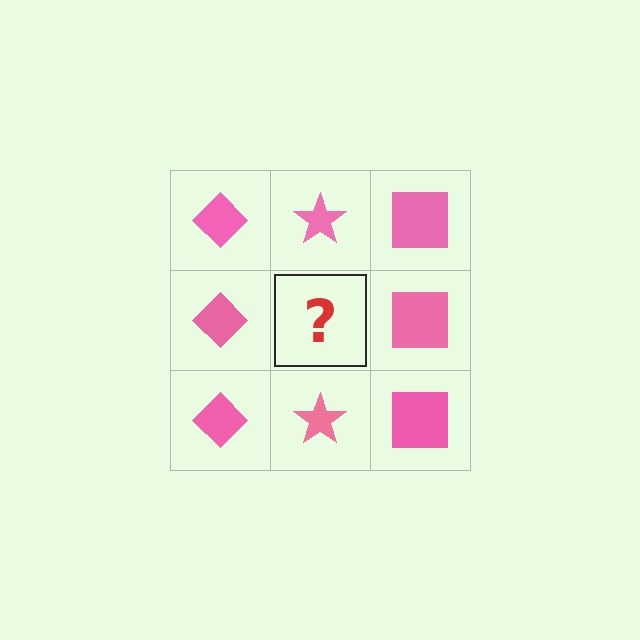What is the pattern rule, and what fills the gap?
The rule is that each column has a consistent shape. The gap should be filled with a pink star.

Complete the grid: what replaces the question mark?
The question mark should be replaced with a pink star.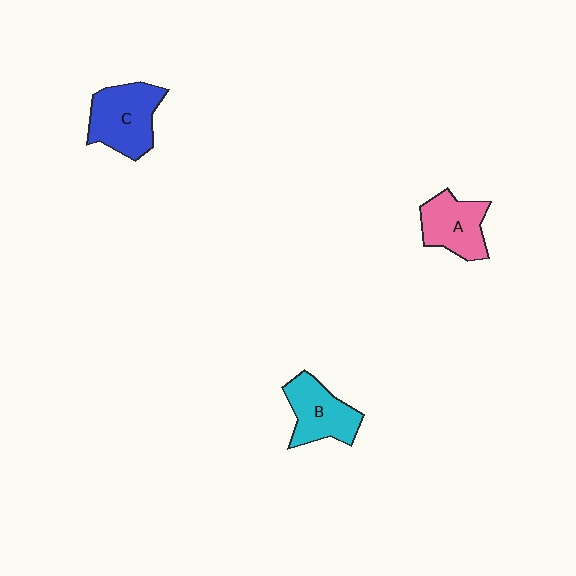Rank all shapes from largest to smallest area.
From largest to smallest: C (blue), B (cyan), A (pink).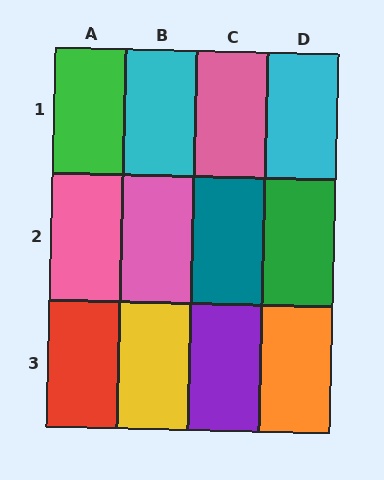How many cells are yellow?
1 cell is yellow.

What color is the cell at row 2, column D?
Green.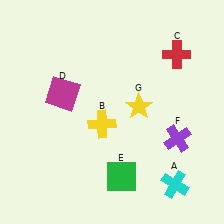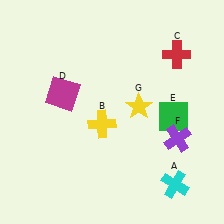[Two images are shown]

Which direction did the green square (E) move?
The green square (E) moved up.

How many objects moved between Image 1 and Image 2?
1 object moved between the two images.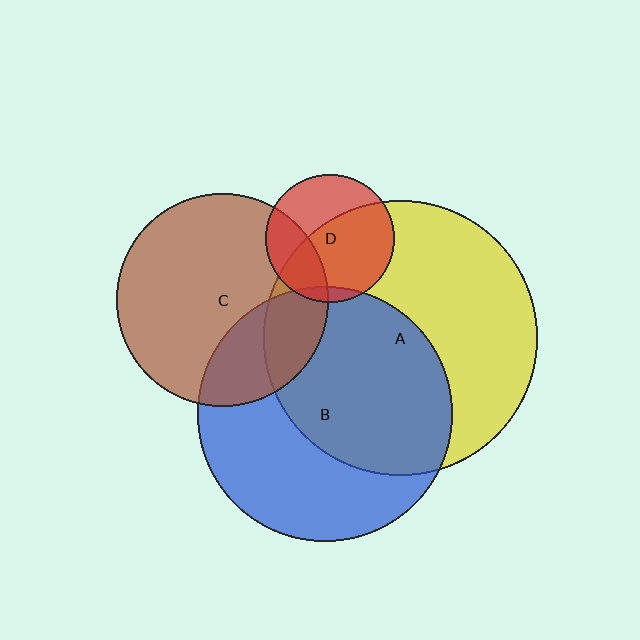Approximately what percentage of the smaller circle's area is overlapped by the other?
Approximately 55%.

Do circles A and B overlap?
Yes.